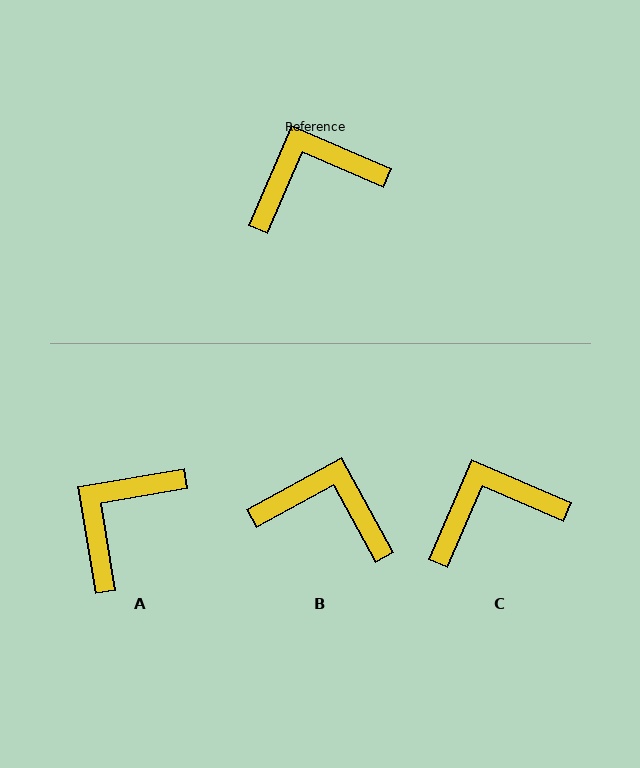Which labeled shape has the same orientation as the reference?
C.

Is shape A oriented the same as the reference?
No, it is off by about 33 degrees.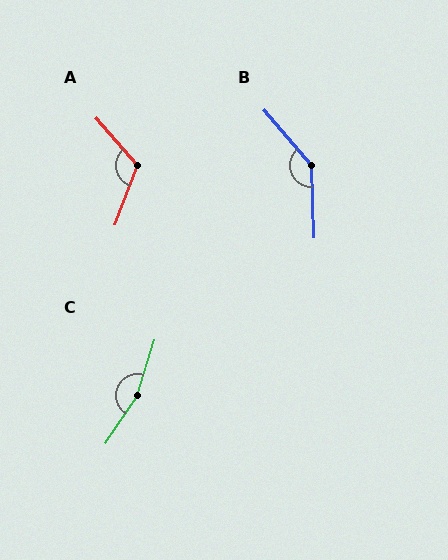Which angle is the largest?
C, at approximately 164 degrees.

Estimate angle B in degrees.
Approximately 142 degrees.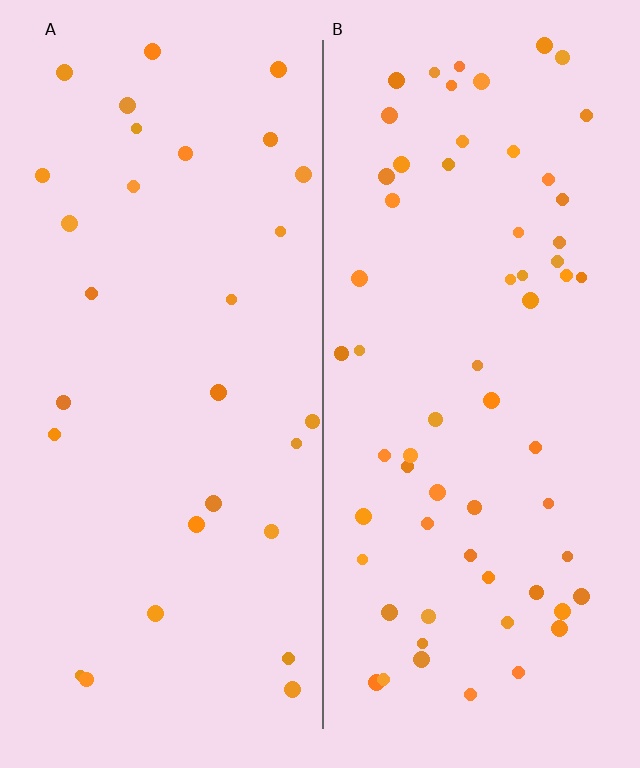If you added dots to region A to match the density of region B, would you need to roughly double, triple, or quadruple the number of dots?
Approximately double.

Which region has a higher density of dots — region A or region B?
B (the right).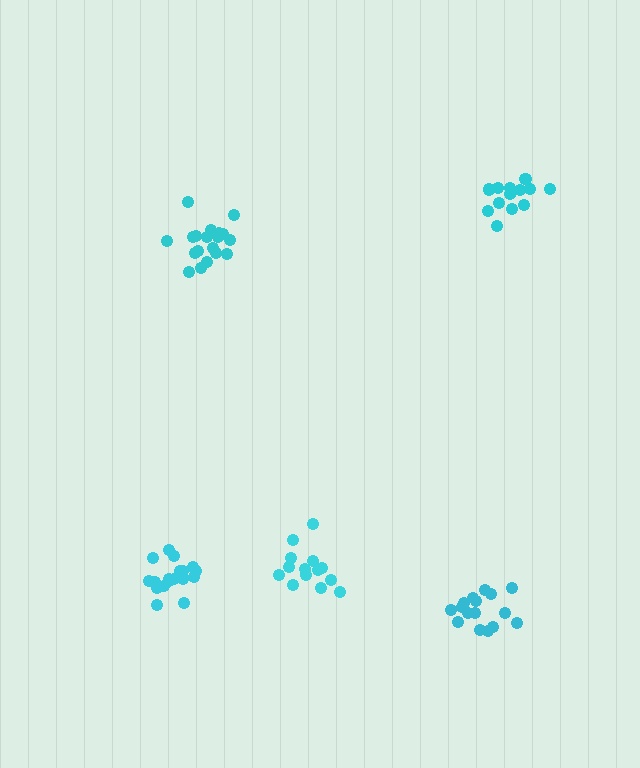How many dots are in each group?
Group 1: 15 dots, Group 2: 14 dots, Group 3: 19 dots, Group 4: 16 dots, Group 5: 19 dots (83 total).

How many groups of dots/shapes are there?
There are 5 groups.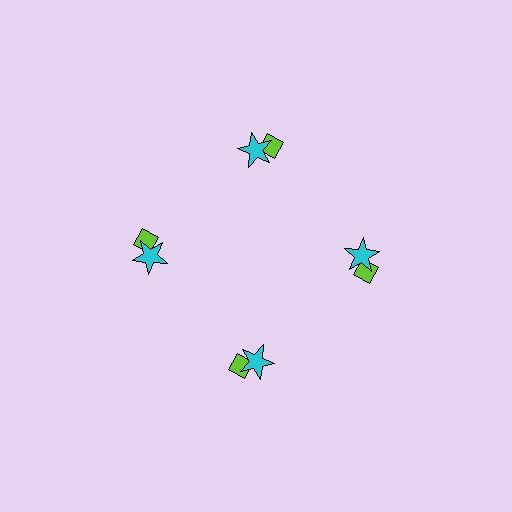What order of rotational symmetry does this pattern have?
This pattern has 4-fold rotational symmetry.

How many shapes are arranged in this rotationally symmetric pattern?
There are 8 shapes, arranged in 4 groups of 2.